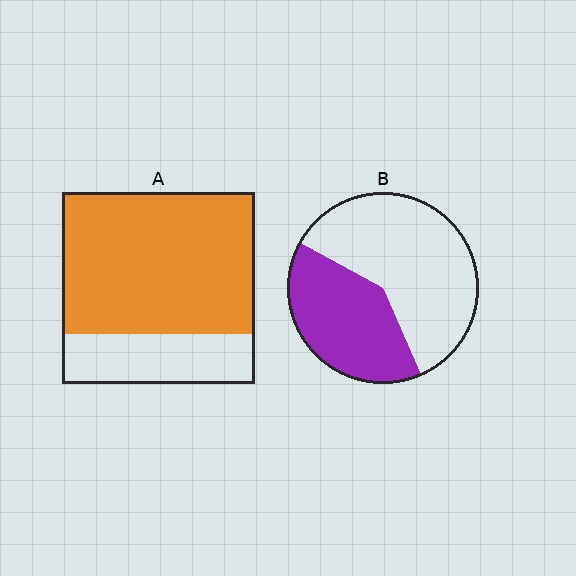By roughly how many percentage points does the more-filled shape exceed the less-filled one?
By roughly 35 percentage points (A over B).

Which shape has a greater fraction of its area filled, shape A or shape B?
Shape A.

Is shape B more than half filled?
No.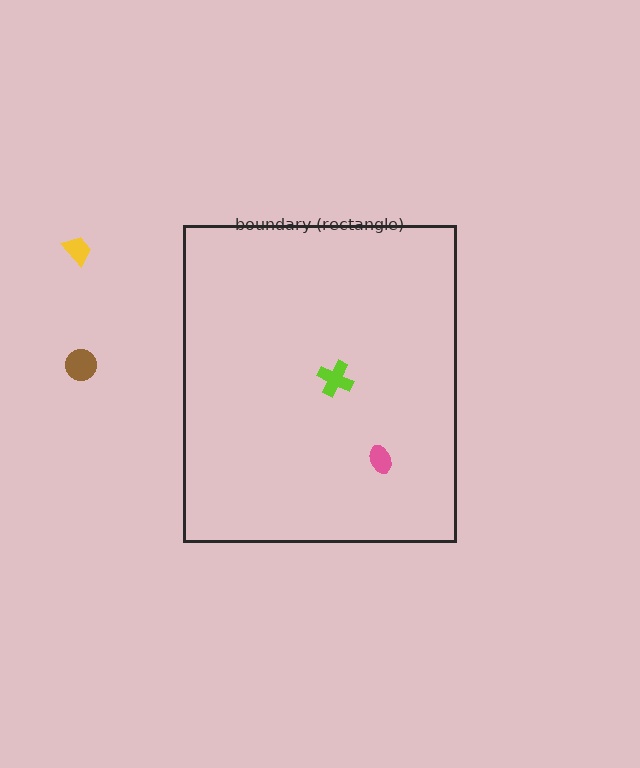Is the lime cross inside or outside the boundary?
Inside.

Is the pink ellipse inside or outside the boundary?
Inside.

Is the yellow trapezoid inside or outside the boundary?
Outside.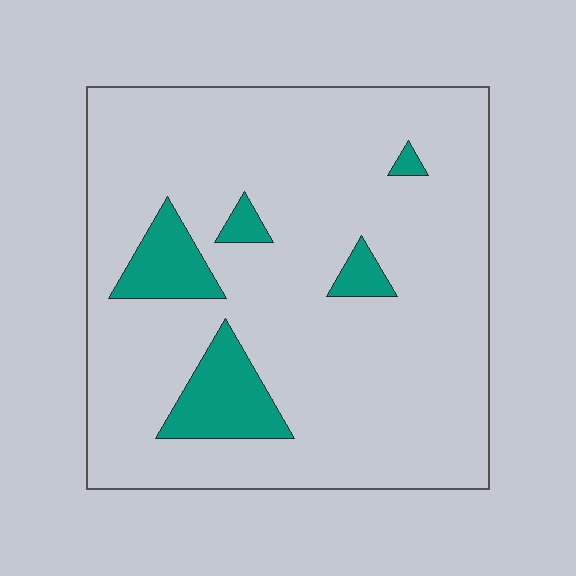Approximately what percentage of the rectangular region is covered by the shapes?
Approximately 10%.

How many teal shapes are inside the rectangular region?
5.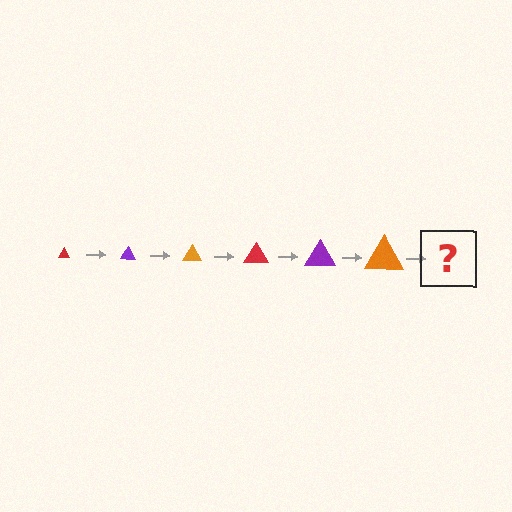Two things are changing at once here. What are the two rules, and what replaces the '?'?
The two rules are that the triangle grows larger each step and the color cycles through red, purple, and orange. The '?' should be a red triangle, larger than the previous one.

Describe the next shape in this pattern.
It should be a red triangle, larger than the previous one.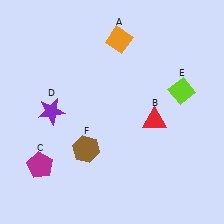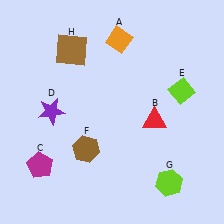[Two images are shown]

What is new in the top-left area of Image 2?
A brown square (H) was added in the top-left area of Image 2.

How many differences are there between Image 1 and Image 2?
There are 2 differences between the two images.